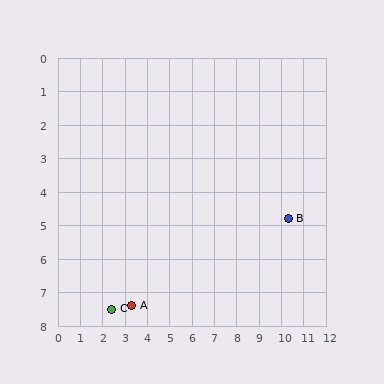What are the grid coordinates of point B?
Point B is at approximately (10.3, 4.8).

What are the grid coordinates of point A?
Point A is at approximately (3.3, 7.4).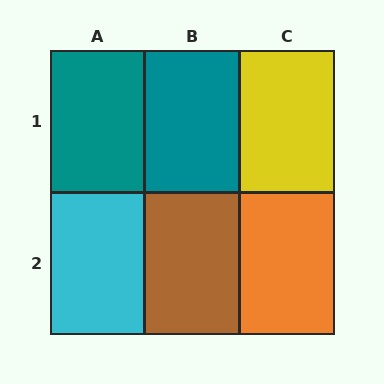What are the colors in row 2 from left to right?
Cyan, brown, orange.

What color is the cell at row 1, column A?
Teal.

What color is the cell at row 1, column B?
Teal.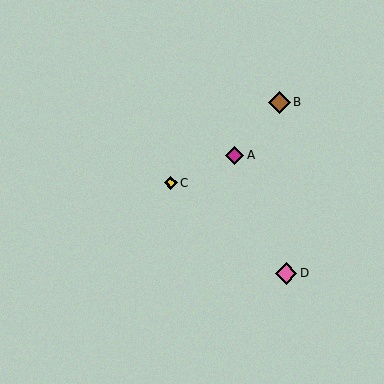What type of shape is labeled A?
Shape A is a magenta diamond.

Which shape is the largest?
The brown diamond (labeled B) is the largest.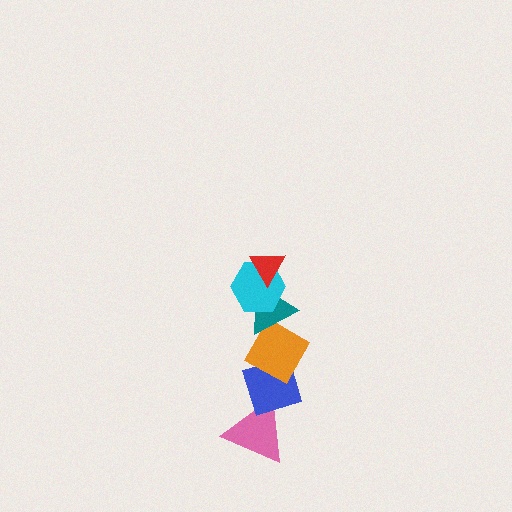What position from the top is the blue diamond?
The blue diamond is 5th from the top.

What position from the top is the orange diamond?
The orange diamond is 4th from the top.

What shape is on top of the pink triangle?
The blue diamond is on top of the pink triangle.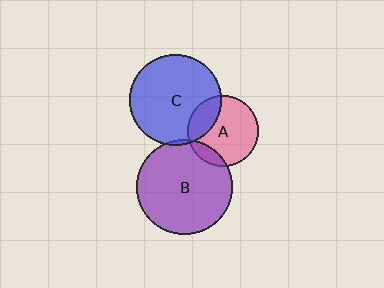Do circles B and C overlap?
Yes.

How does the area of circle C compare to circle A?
Approximately 1.7 times.